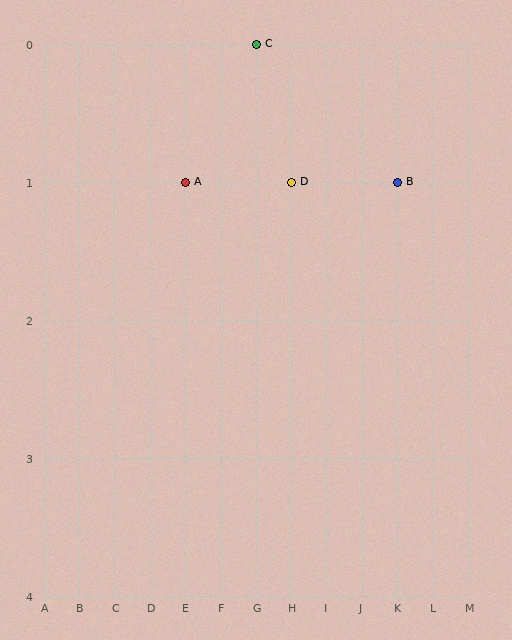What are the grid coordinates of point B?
Point B is at grid coordinates (K, 1).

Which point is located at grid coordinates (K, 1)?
Point B is at (K, 1).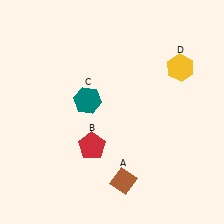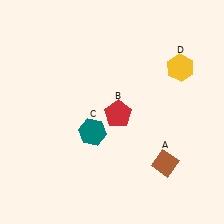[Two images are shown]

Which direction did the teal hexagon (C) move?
The teal hexagon (C) moved down.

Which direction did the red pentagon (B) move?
The red pentagon (B) moved up.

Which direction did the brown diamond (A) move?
The brown diamond (A) moved right.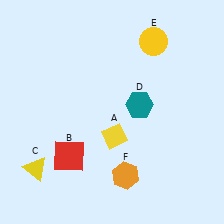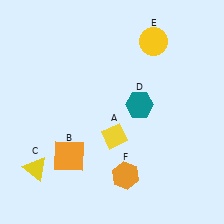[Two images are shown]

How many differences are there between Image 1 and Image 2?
There is 1 difference between the two images.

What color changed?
The square (B) changed from red in Image 1 to orange in Image 2.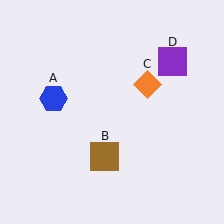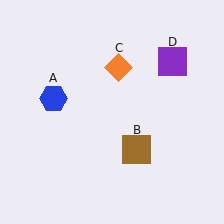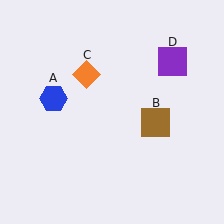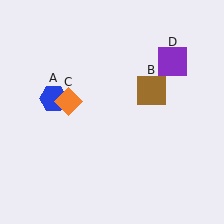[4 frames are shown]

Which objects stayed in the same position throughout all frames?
Blue hexagon (object A) and purple square (object D) remained stationary.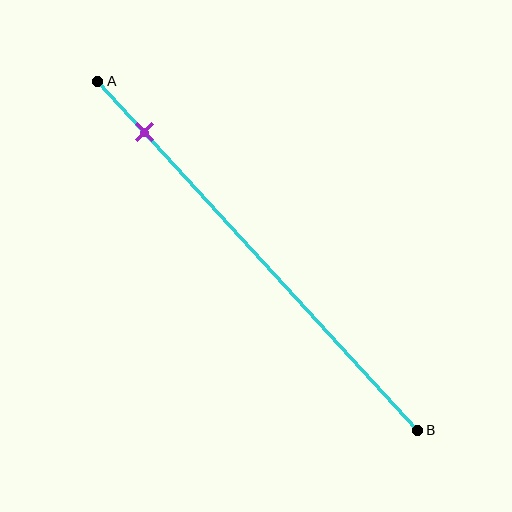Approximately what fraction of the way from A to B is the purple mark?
The purple mark is approximately 15% of the way from A to B.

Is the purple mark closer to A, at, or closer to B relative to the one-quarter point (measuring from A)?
The purple mark is closer to point A than the one-quarter point of segment AB.